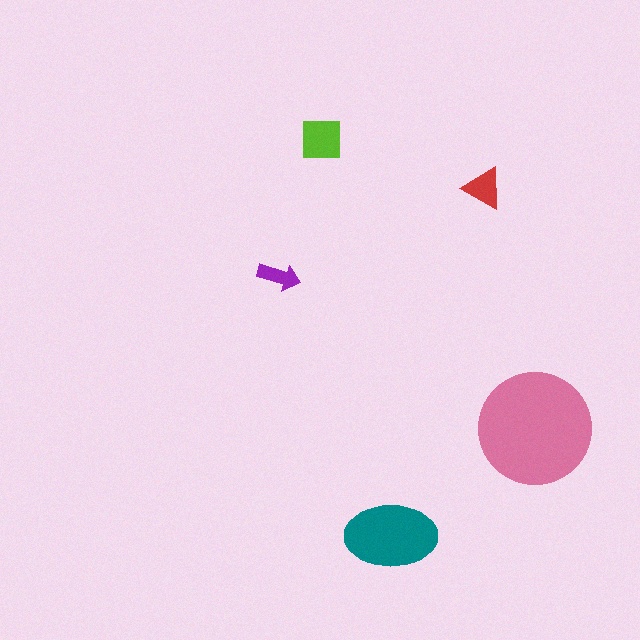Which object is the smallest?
The purple arrow.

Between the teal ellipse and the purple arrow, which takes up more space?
The teal ellipse.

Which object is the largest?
The pink circle.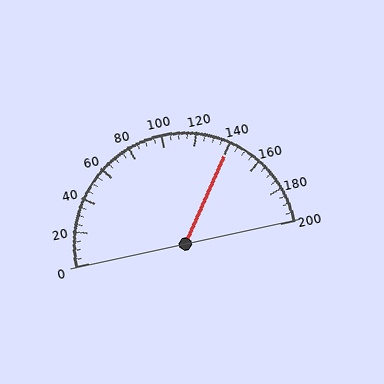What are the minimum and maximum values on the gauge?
The gauge ranges from 0 to 200.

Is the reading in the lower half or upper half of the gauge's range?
The reading is in the upper half of the range (0 to 200).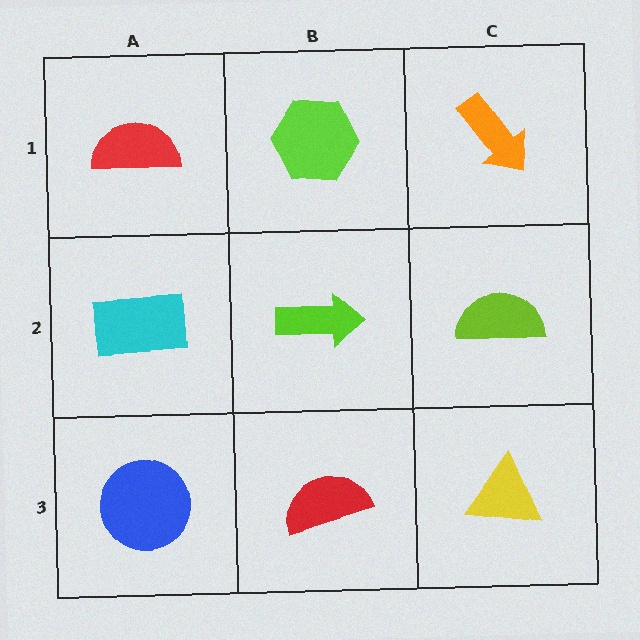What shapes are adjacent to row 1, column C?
A lime semicircle (row 2, column C), a lime hexagon (row 1, column B).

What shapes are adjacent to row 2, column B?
A lime hexagon (row 1, column B), a red semicircle (row 3, column B), a cyan rectangle (row 2, column A), a lime semicircle (row 2, column C).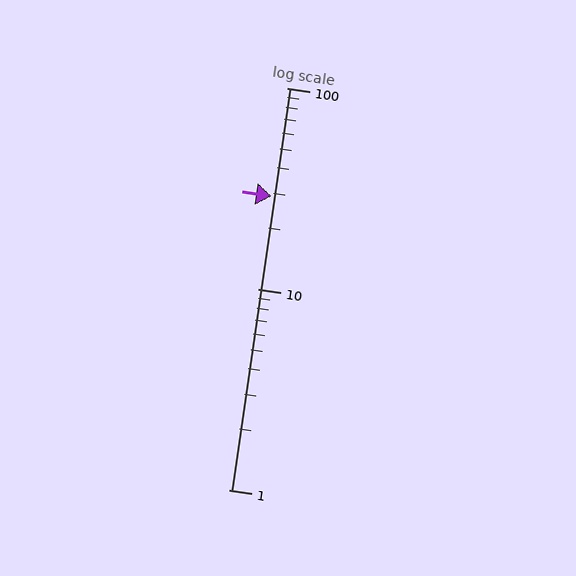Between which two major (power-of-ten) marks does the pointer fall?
The pointer is between 10 and 100.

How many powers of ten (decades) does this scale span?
The scale spans 2 decades, from 1 to 100.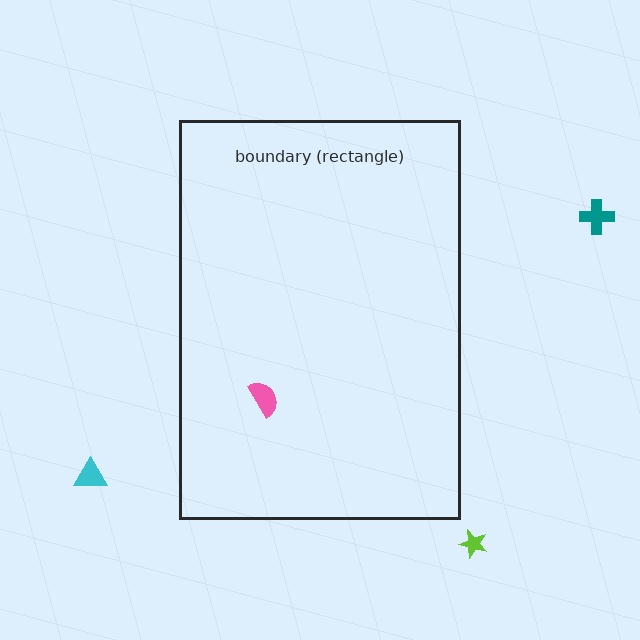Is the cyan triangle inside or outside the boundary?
Outside.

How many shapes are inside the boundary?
1 inside, 3 outside.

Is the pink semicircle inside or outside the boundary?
Inside.